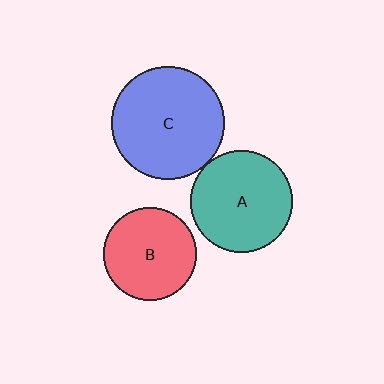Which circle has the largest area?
Circle C (blue).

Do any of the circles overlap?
No, none of the circles overlap.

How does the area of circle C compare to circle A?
Approximately 1.2 times.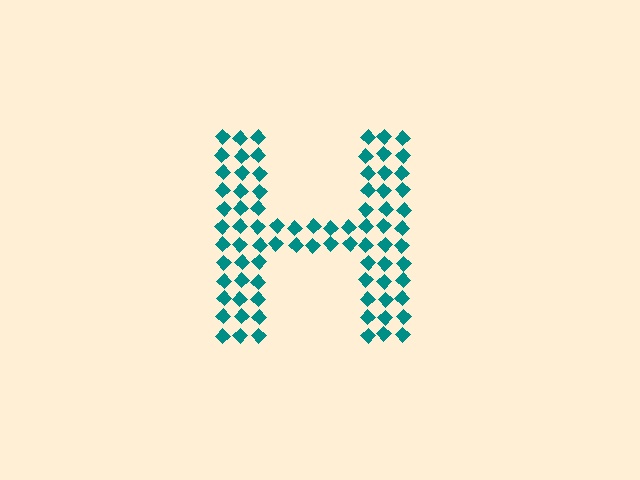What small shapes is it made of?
It is made of small diamonds.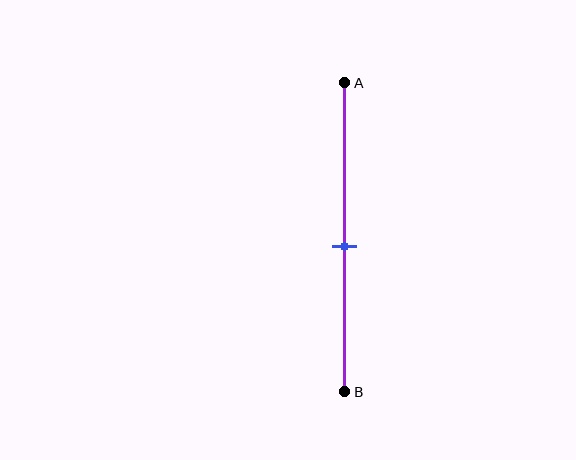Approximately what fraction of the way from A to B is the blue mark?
The blue mark is approximately 55% of the way from A to B.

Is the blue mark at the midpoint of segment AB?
Yes, the mark is approximately at the midpoint.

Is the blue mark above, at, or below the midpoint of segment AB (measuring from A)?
The blue mark is approximately at the midpoint of segment AB.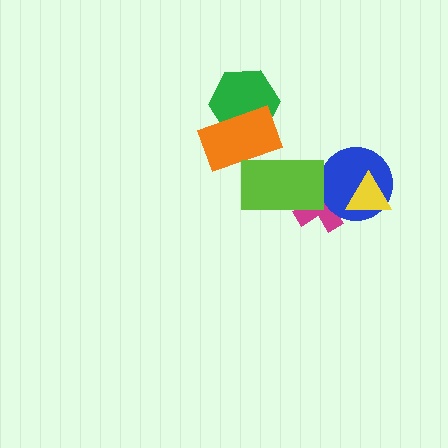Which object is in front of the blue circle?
The yellow triangle is in front of the blue circle.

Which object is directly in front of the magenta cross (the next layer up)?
The blue circle is directly in front of the magenta cross.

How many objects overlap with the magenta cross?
3 objects overlap with the magenta cross.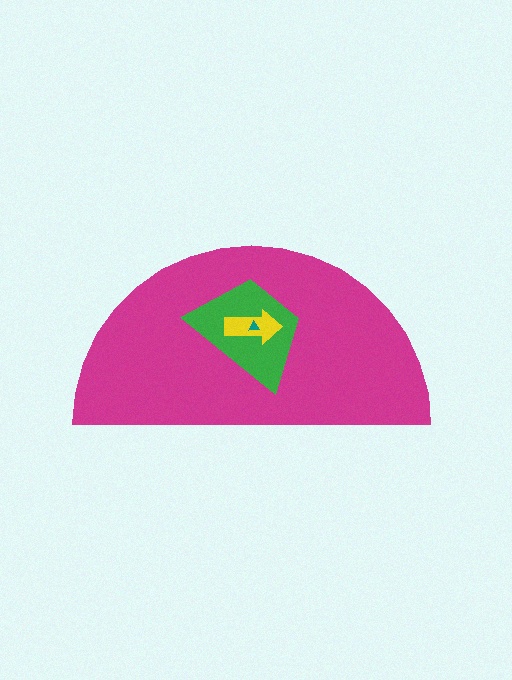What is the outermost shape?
The magenta semicircle.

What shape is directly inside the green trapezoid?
The yellow arrow.